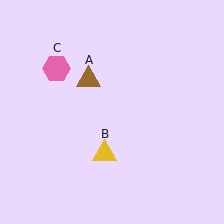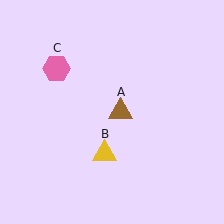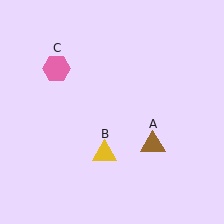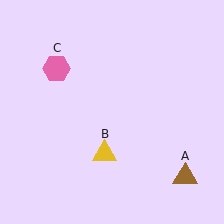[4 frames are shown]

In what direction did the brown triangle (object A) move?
The brown triangle (object A) moved down and to the right.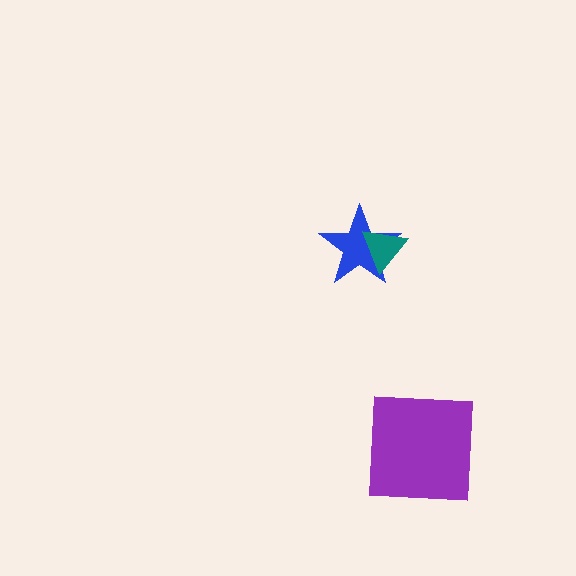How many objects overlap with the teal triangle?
1 object overlaps with the teal triangle.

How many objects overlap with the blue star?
1 object overlaps with the blue star.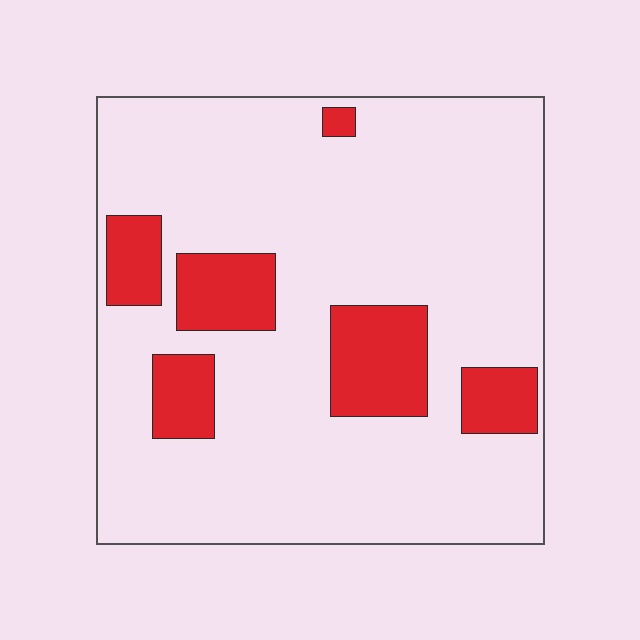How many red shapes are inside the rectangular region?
6.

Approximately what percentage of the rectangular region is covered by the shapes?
Approximately 20%.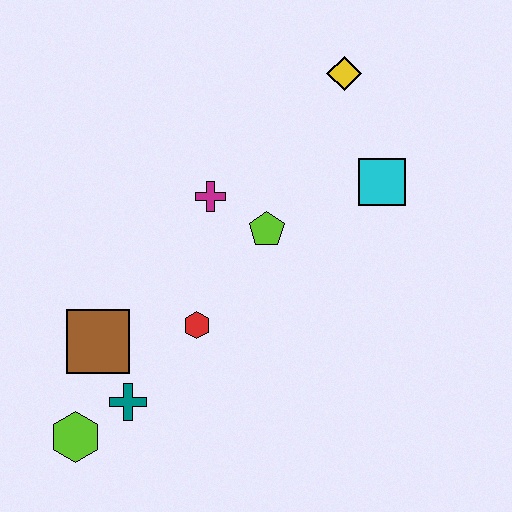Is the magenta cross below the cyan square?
Yes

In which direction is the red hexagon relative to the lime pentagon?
The red hexagon is below the lime pentagon.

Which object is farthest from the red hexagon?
The yellow diamond is farthest from the red hexagon.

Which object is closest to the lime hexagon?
The teal cross is closest to the lime hexagon.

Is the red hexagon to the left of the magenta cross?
Yes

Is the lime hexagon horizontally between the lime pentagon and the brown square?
No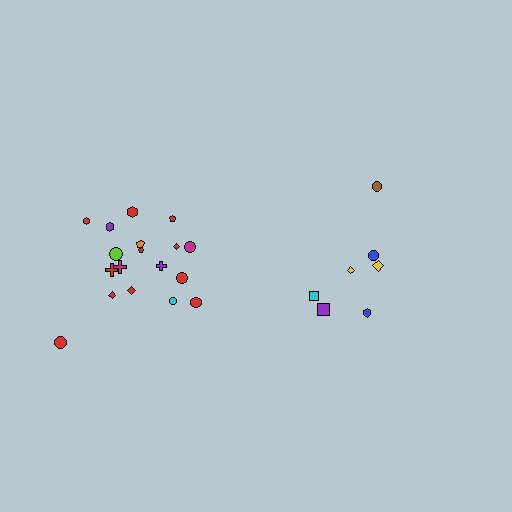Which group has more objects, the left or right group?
The left group.